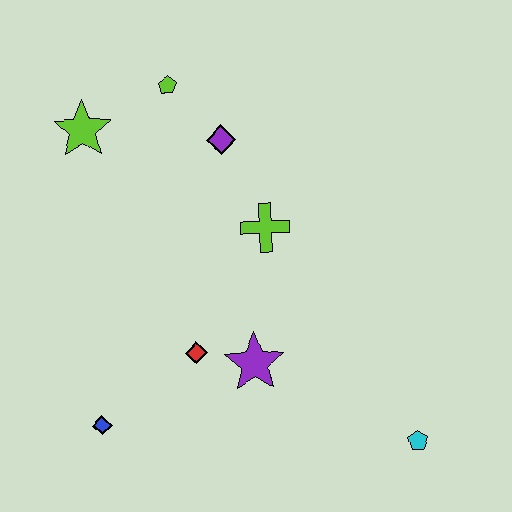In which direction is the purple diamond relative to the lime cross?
The purple diamond is above the lime cross.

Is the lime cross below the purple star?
No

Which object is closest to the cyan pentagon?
The purple star is closest to the cyan pentagon.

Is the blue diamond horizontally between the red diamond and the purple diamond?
No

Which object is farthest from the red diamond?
The lime pentagon is farthest from the red diamond.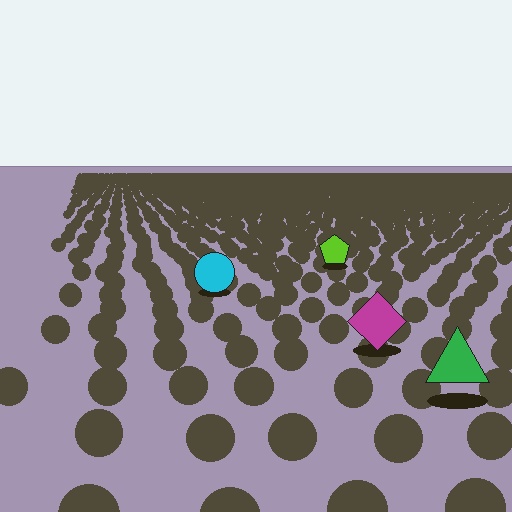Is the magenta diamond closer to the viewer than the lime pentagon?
Yes. The magenta diamond is closer — you can tell from the texture gradient: the ground texture is coarser near it.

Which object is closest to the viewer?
The green triangle is closest. The texture marks near it are larger and more spread out.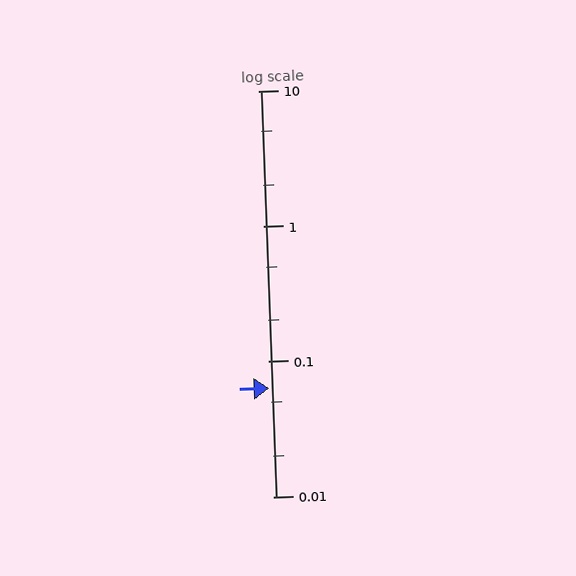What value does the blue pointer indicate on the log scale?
The pointer indicates approximately 0.063.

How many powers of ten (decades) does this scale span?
The scale spans 3 decades, from 0.01 to 10.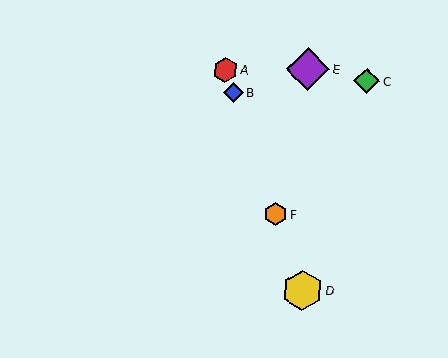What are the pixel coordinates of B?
Object B is at (233, 93).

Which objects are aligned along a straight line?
Objects A, B, D, F are aligned along a straight line.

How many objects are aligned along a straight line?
4 objects (A, B, D, F) are aligned along a straight line.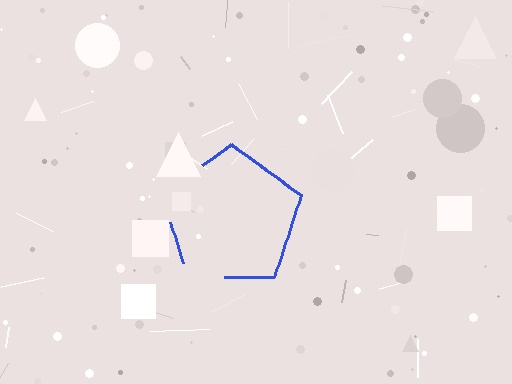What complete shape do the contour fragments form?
The contour fragments form a pentagon.